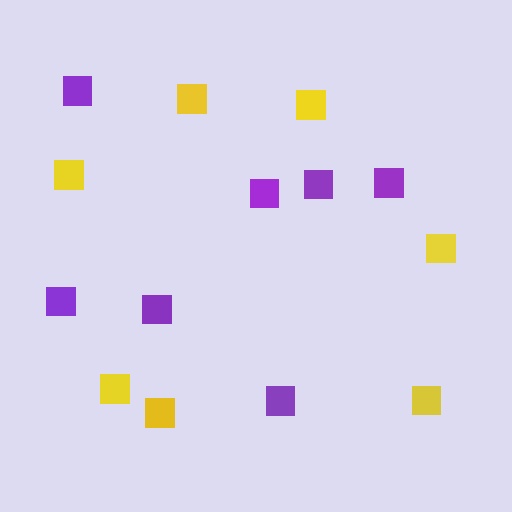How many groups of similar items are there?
There are 2 groups: one group of yellow squares (7) and one group of purple squares (7).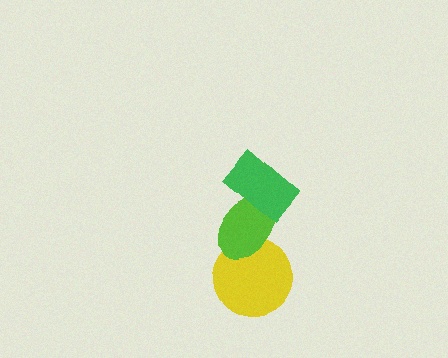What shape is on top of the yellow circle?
The lime ellipse is on top of the yellow circle.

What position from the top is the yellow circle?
The yellow circle is 3rd from the top.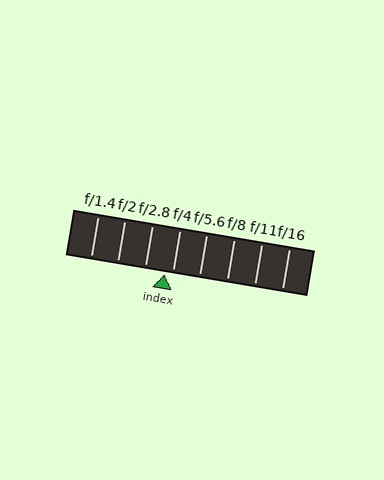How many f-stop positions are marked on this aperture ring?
There are 8 f-stop positions marked.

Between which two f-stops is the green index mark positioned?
The index mark is between f/2.8 and f/4.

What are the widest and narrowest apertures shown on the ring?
The widest aperture shown is f/1.4 and the narrowest is f/16.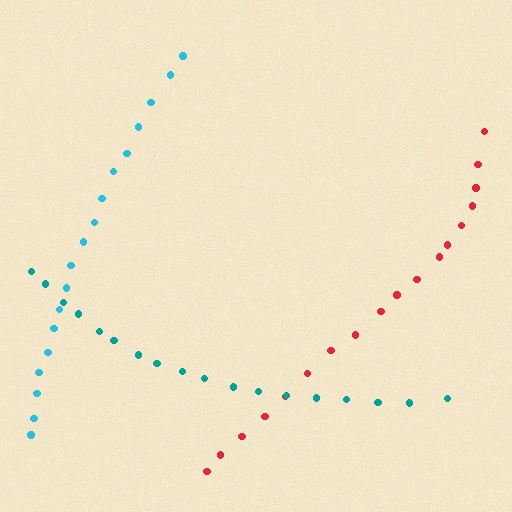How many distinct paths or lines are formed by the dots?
There are 3 distinct paths.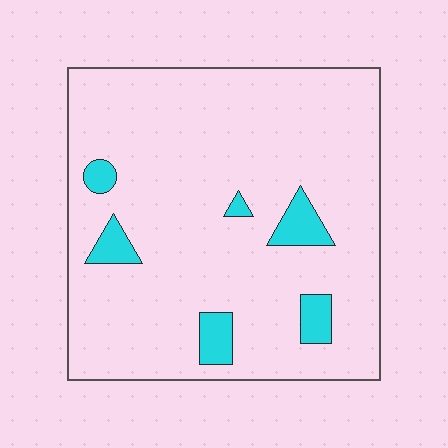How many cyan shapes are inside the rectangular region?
6.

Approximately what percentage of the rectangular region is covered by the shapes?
Approximately 10%.